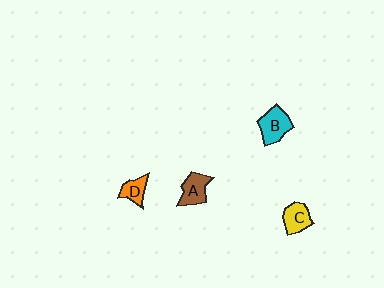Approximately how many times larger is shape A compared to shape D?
Approximately 1.4 times.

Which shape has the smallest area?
Shape D (orange).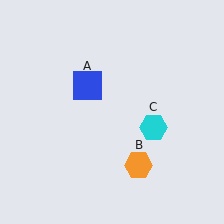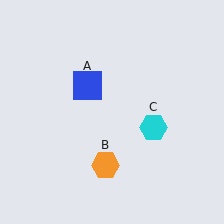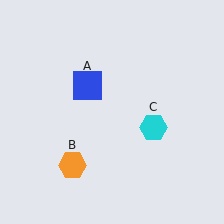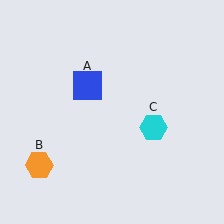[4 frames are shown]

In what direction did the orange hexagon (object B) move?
The orange hexagon (object B) moved left.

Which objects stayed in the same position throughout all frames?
Blue square (object A) and cyan hexagon (object C) remained stationary.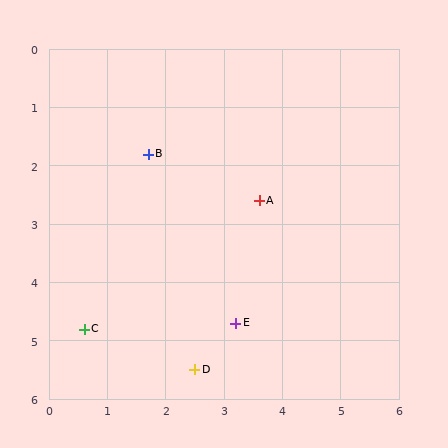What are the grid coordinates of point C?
Point C is at approximately (0.6, 4.8).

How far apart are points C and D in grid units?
Points C and D are about 2.0 grid units apart.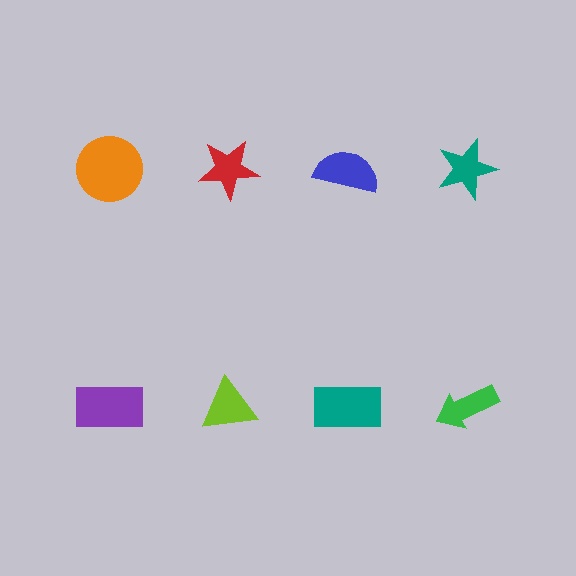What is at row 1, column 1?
An orange circle.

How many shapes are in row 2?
4 shapes.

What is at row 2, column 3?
A teal rectangle.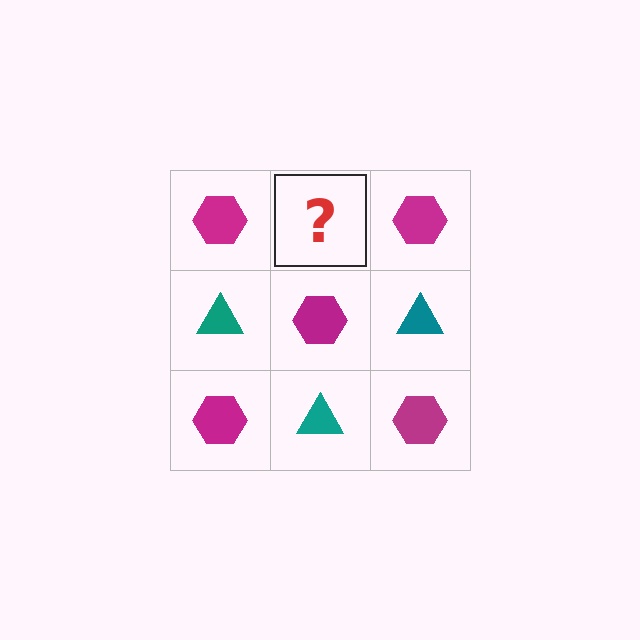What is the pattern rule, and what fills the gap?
The rule is that it alternates magenta hexagon and teal triangle in a checkerboard pattern. The gap should be filled with a teal triangle.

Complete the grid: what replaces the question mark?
The question mark should be replaced with a teal triangle.